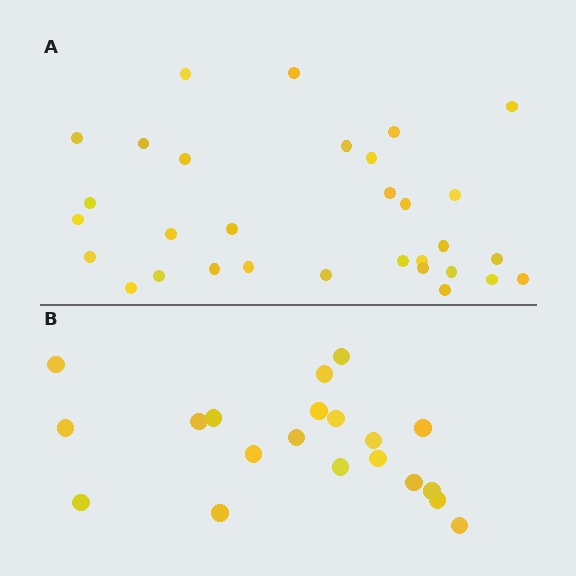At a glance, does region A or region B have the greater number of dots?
Region A (the top region) has more dots.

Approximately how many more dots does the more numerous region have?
Region A has roughly 12 or so more dots than region B.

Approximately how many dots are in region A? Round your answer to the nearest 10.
About 30 dots. (The exact count is 31, which rounds to 30.)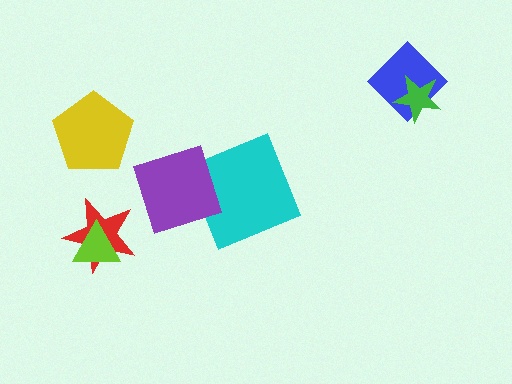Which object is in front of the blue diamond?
The green star is in front of the blue diamond.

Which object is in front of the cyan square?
The purple square is in front of the cyan square.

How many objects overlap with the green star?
1 object overlaps with the green star.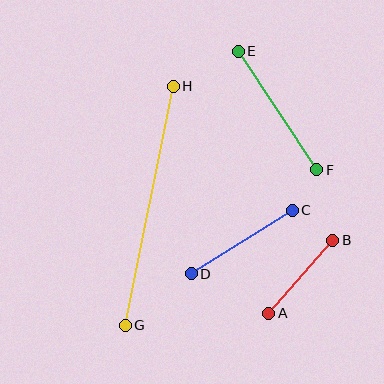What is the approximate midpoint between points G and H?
The midpoint is at approximately (149, 206) pixels.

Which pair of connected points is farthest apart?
Points G and H are farthest apart.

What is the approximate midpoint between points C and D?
The midpoint is at approximately (242, 242) pixels.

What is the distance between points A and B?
The distance is approximately 97 pixels.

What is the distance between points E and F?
The distance is approximately 142 pixels.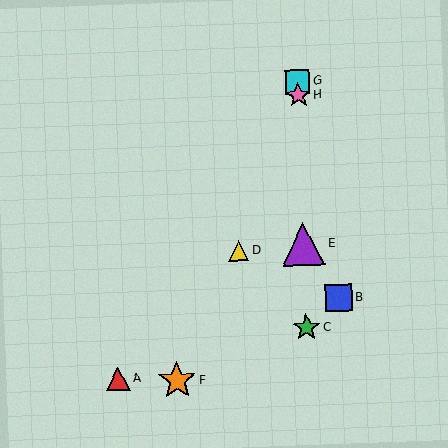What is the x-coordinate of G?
Object G is at x≈298.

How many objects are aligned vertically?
4 objects (C, E, G, H) are aligned vertically.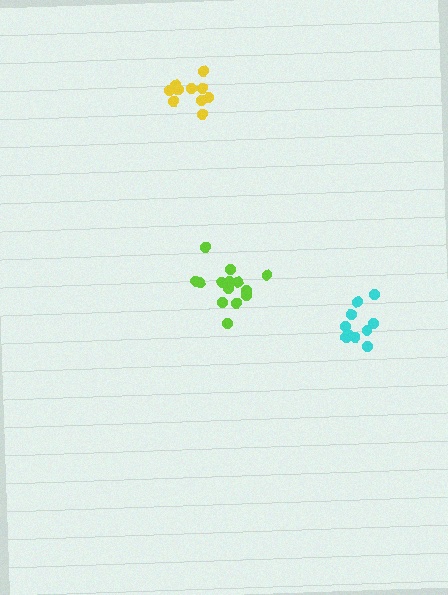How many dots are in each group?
Group 1: 10 dots, Group 2: 10 dots, Group 3: 14 dots (34 total).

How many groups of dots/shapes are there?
There are 3 groups.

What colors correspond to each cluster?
The clusters are colored: cyan, yellow, lime.